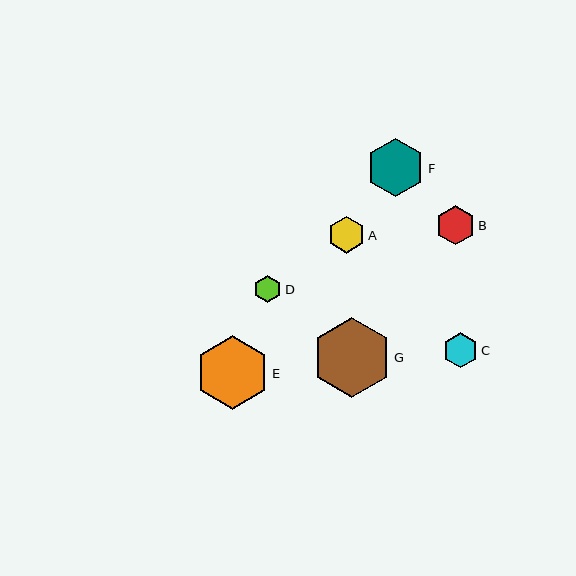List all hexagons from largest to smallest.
From largest to smallest: G, E, F, B, A, C, D.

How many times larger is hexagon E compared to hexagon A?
Hexagon E is approximately 2.0 times the size of hexagon A.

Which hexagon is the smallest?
Hexagon D is the smallest with a size of approximately 27 pixels.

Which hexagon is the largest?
Hexagon G is the largest with a size of approximately 80 pixels.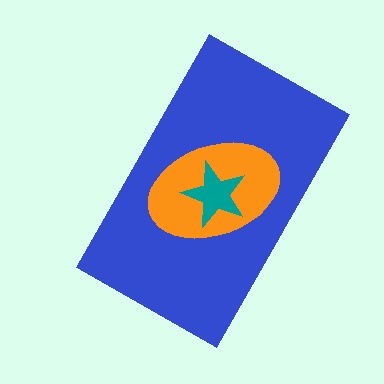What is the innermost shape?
The teal star.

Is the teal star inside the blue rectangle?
Yes.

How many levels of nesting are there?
3.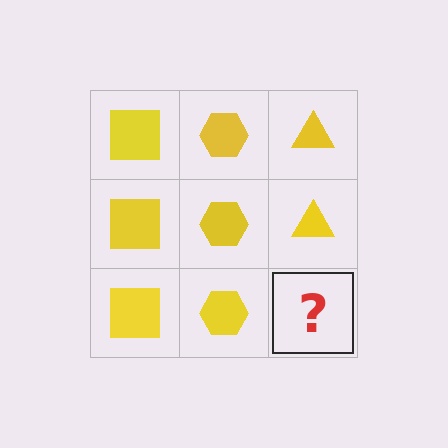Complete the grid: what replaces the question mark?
The question mark should be replaced with a yellow triangle.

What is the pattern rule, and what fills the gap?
The rule is that each column has a consistent shape. The gap should be filled with a yellow triangle.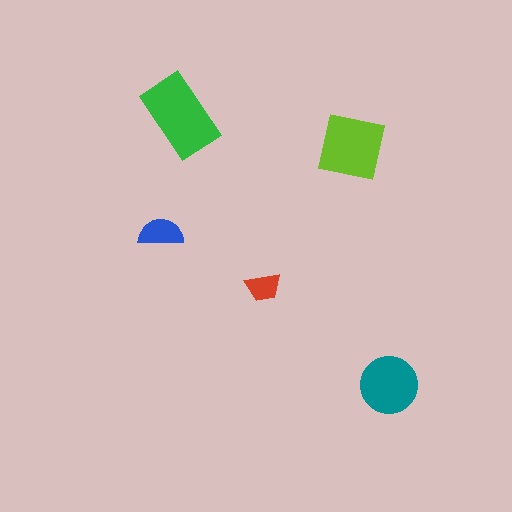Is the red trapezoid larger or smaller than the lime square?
Smaller.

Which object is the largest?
The green rectangle.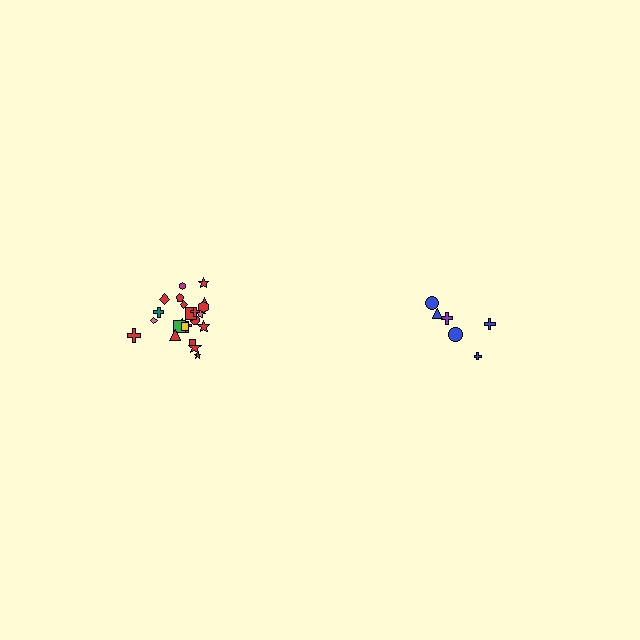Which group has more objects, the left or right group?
The left group.